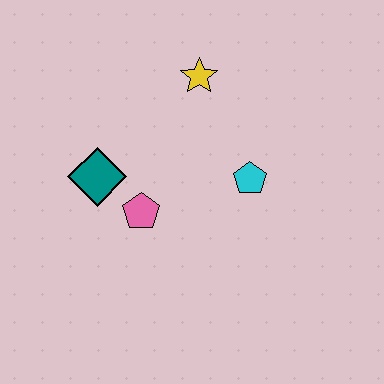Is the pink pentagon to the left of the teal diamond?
No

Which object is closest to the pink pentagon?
The teal diamond is closest to the pink pentagon.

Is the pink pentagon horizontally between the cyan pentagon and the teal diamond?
Yes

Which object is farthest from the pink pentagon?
The yellow star is farthest from the pink pentagon.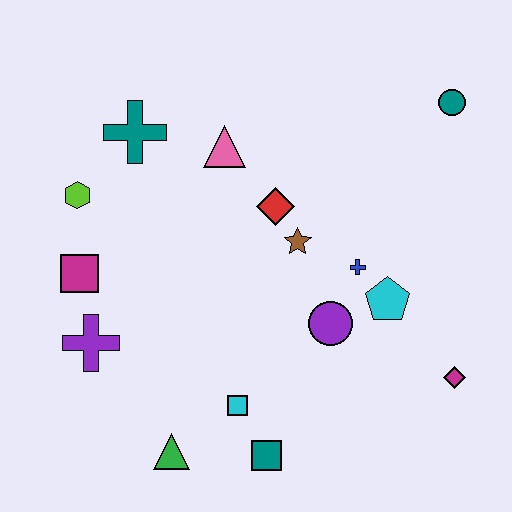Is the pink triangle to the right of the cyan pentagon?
No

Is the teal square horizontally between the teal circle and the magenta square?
Yes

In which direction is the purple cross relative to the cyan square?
The purple cross is to the left of the cyan square.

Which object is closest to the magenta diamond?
The cyan pentagon is closest to the magenta diamond.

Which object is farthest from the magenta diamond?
The lime hexagon is farthest from the magenta diamond.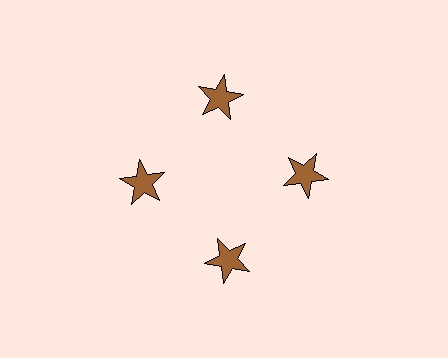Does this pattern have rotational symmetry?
Yes, this pattern has 4-fold rotational symmetry. It looks the same after rotating 90 degrees around the center.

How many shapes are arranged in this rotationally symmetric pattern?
There are 4 shapes, arranged in 4 groups of 1.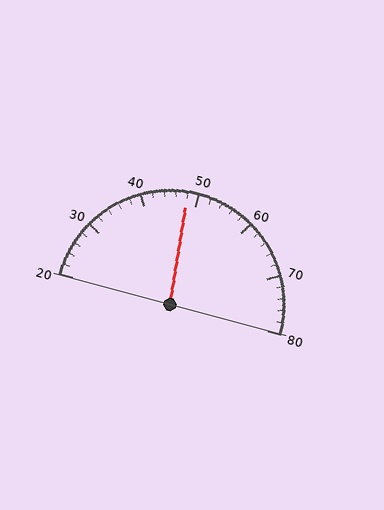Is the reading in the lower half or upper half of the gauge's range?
The reading is in the lower half of the range (20 to 80).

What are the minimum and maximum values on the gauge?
The gauge ranges from 20 to 80.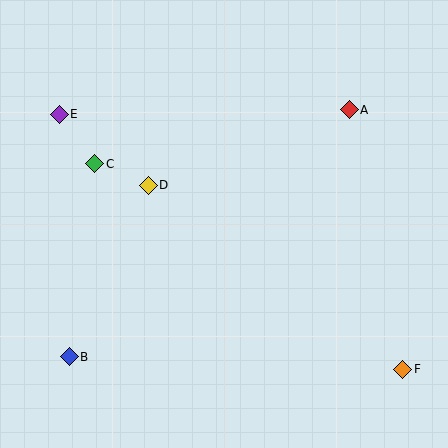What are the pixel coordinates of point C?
Point C is at (95, 164).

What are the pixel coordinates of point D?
Point D is at (148, 185).